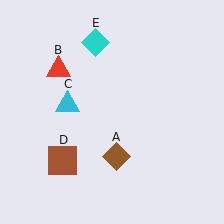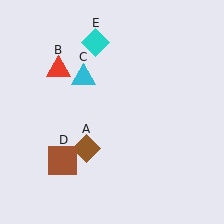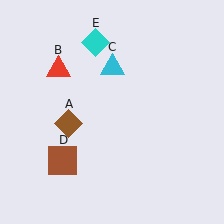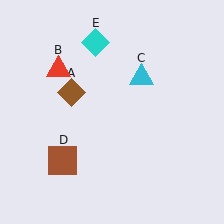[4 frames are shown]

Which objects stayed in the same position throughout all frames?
Red triangle (object B) and brown square (object D) and cyan diamond (object E) remained stationary.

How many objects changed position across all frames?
2 objects changed position: brown diamond (object A), cyan triangle (object C).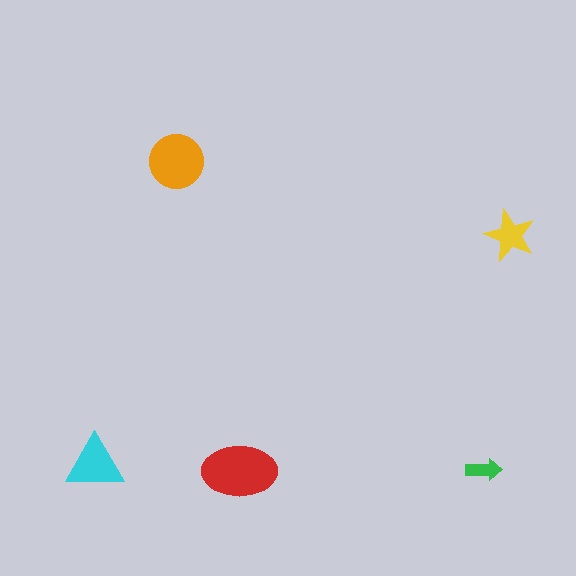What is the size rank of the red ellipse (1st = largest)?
1st.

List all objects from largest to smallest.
The red ellipse, the orange circle, the cyan triangle, the yellow star, the green arrow.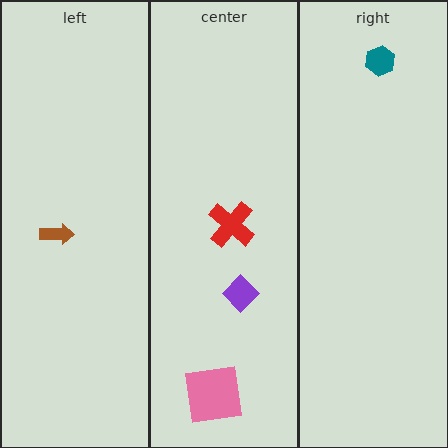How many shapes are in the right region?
1.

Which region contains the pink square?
The center region.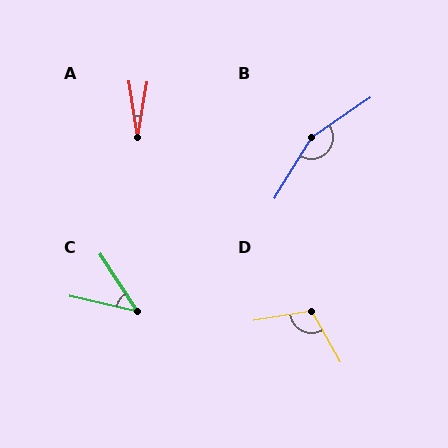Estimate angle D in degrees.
Approximately 110 degrees.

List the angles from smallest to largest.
A (19°), C (44°), D (110°), B (155°).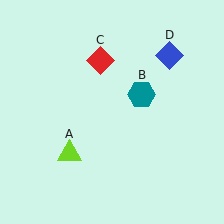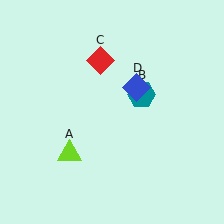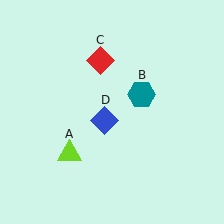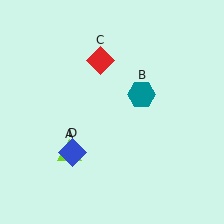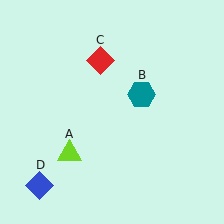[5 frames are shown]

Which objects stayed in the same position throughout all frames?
Lime triangle (object A) and teal hexagon (object B) and red diamond (object C) remained stationary.